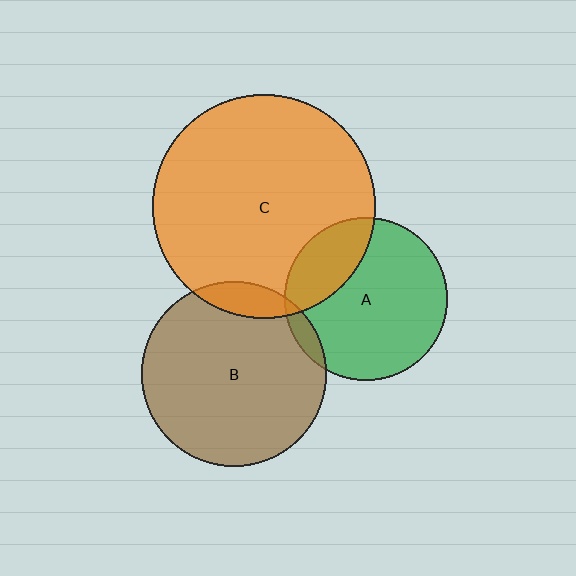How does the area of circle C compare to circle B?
Approximately 1.5 times.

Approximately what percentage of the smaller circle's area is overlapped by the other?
Approximately 25%.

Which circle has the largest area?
Circle C (orange).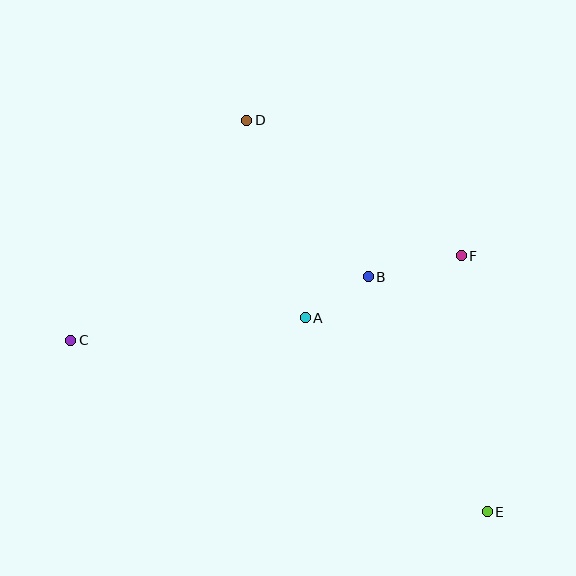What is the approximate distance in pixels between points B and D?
The distance between B and D is approximately 198 pixels.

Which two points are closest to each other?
Points A and B are closest to each other.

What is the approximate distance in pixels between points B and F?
The distance between B and F is approximately 95 pixels.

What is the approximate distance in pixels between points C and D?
The distance between C and D is approximately 282 pixels.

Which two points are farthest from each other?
Points D and E are farthest from each other.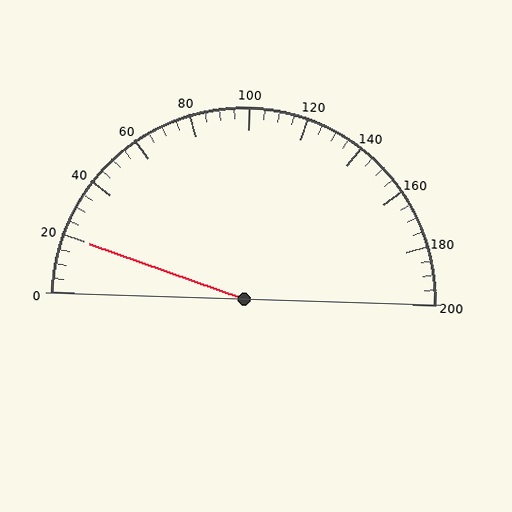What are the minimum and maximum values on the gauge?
The gauge ranges from 0 to 200.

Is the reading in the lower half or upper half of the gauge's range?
The reading is in the lower half of the range (0 to 200).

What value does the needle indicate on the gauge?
The needle indicates approximately 20.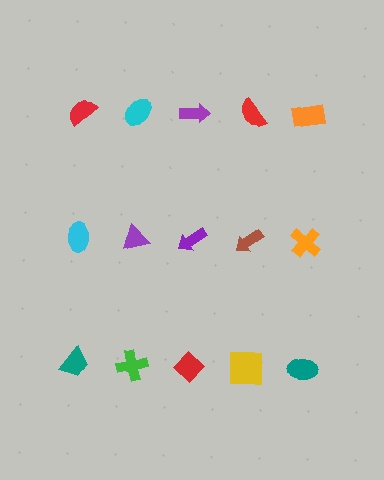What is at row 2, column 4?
A brown arrow.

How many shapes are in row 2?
5 shapes.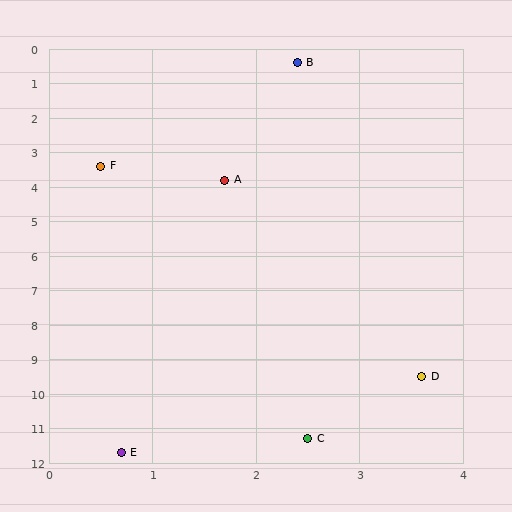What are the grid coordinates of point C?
Point C is at approximately (2.5, 11.3).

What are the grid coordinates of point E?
Point E is at approximately (0.7, 11.7).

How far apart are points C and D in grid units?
Points C and D are about 2.1 grid units apart.